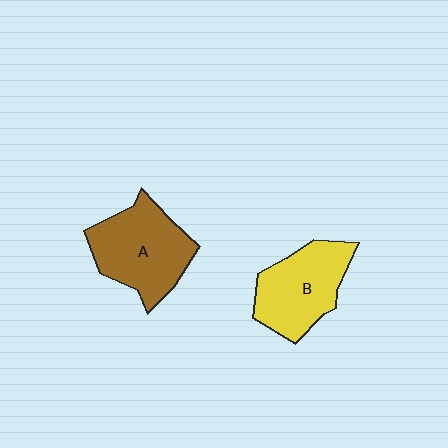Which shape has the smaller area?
Shape B (yellow).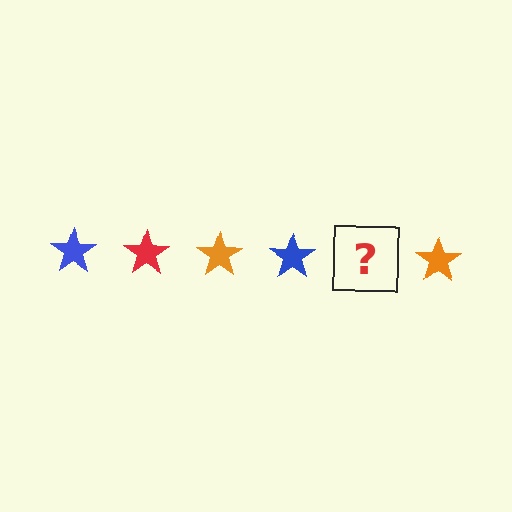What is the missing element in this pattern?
The missing element is a red star.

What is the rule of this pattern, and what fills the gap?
The rule is that the pattern cycles through blue, red, orange stars. The gap should be filled with a red star.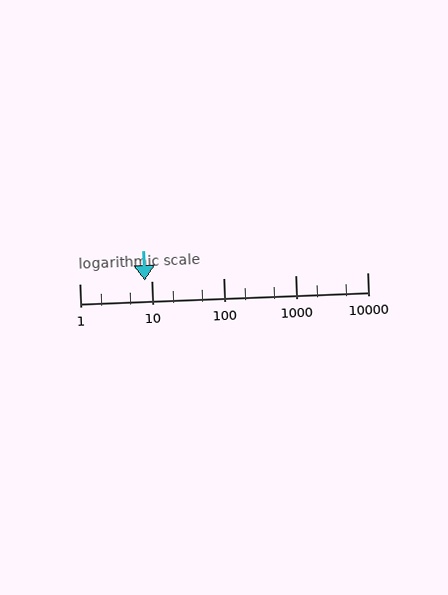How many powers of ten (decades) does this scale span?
The scale spans 4 decades, from 1 to 10000.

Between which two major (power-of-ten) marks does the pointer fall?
The pointer is between 1 and 10.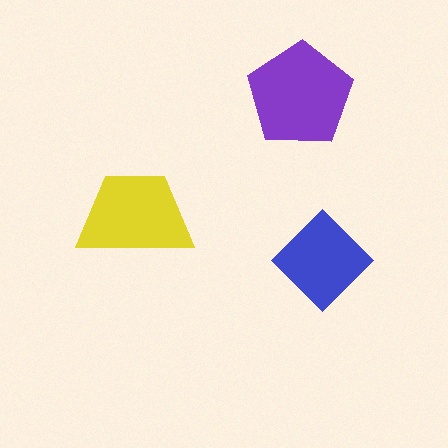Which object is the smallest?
The blue diamond.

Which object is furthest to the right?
The blue diamond is rightmost.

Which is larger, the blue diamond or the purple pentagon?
The purple pentagon.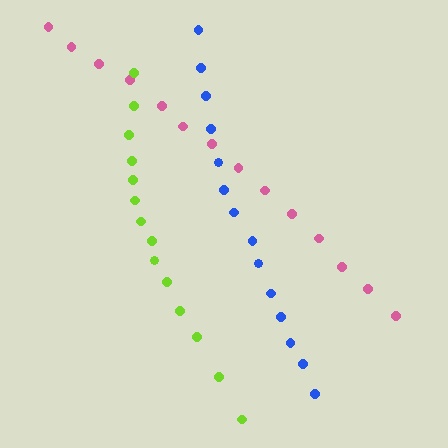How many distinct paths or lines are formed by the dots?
There are 3 distinct paths.